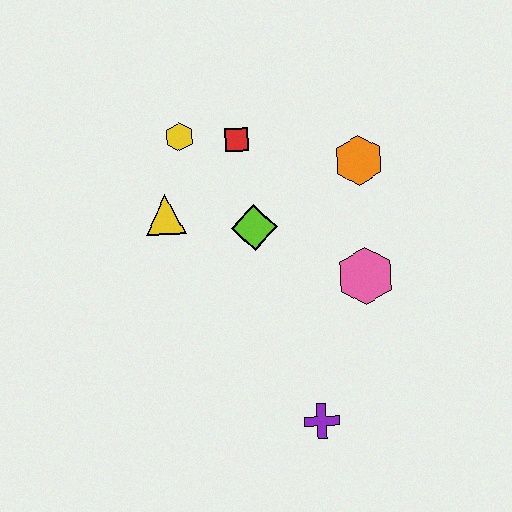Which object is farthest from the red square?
The purple cross is farthest from the red square.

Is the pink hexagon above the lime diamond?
No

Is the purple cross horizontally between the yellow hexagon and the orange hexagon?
Yes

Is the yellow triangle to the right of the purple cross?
No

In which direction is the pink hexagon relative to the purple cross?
The pink hexagon is above the purple cross.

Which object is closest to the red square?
The yellow hexagon is closest to the red square.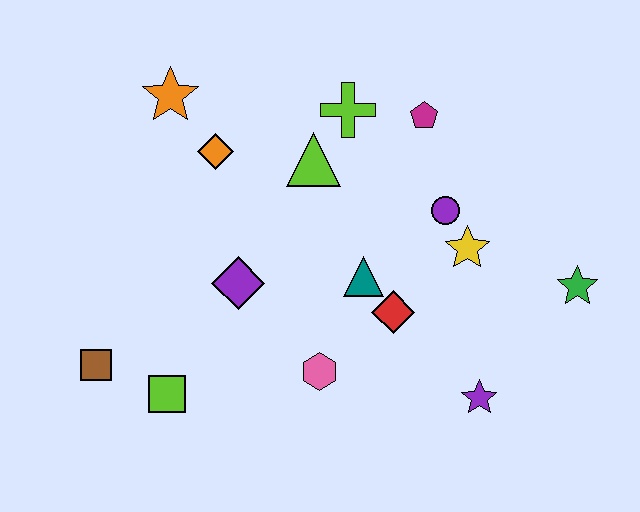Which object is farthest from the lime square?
The green star is farthest from the lime square.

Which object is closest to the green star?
The yellow star is closest to the green star.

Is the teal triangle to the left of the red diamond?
Yes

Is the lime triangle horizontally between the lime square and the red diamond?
Yes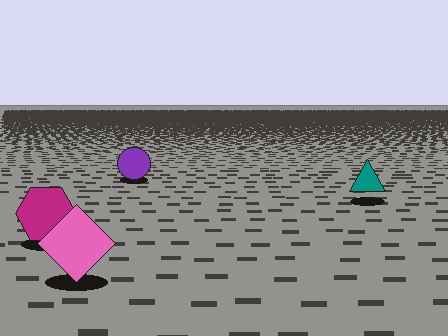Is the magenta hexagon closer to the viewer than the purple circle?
Yes. The magenta hexagon is closer — you can tell from the texture gradient: the ground texture is coarser near it.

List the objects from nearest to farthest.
From nearest to farthest: the pink diamond, the magenta hexagon, the teal triangle, the purple circle.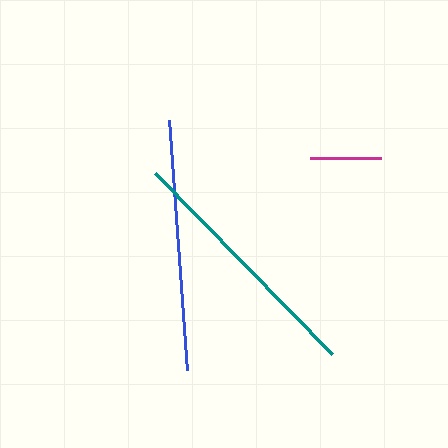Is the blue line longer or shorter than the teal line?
The teal line is longer than the blue line.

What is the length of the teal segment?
The teal segment is approximately 253 pixels long.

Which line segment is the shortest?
The magenta line is the shortest at approximately 70 pixels.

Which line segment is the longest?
The teal line is the longest at approximately 253 pixels.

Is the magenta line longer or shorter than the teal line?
The teal line is longer than the magenta line.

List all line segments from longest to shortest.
From longest to shortest: teal, blue, magenta.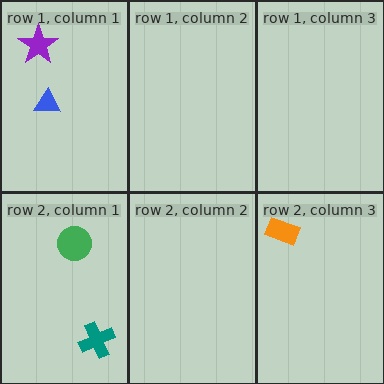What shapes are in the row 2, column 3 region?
The orange rectangle.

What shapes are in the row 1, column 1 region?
The purple star, the blue triangle.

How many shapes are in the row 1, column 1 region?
2.